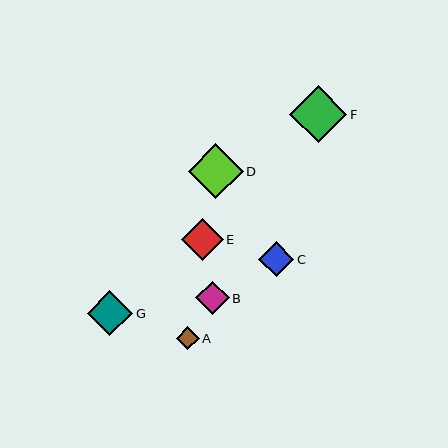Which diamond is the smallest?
Diamond A is the smallest with a size of approximately 22 pixels.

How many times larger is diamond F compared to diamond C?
Diamond F is approximately 1.6 times the size of diamond C.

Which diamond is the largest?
Diamond F is the largest with a size of approximately 57 pixels.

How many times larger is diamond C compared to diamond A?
Diamond C is approximately 1.6 times the size of diamond A.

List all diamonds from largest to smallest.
From largest to smallest: F, D, G, E, C, B, A.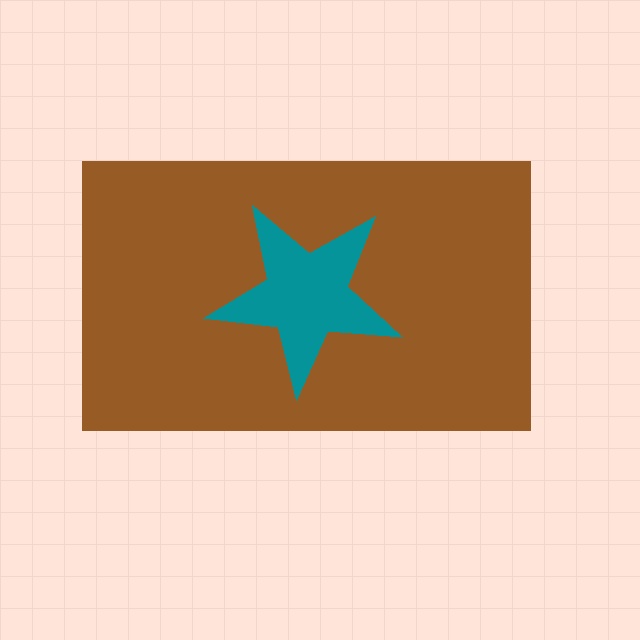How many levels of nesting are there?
2.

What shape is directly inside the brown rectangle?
The teal star.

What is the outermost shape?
The brown rectangle.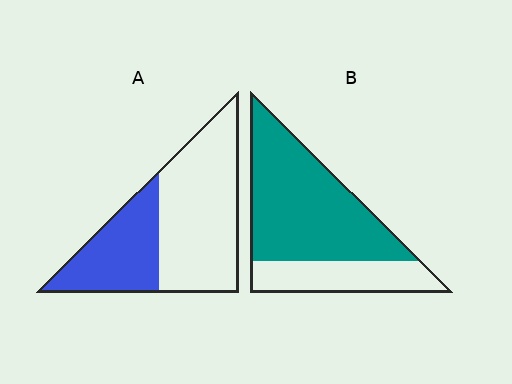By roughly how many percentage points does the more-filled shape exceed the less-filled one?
By roughly 35 percentage points (B over A).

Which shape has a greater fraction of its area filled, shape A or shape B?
Shape B.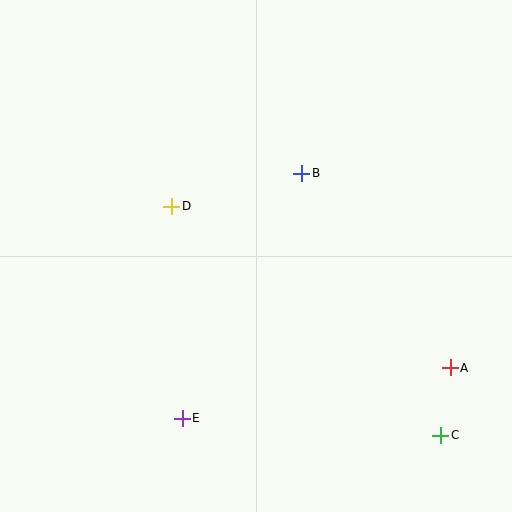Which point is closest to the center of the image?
Point B at (302, 173) is closest to the center.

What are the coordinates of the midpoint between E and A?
The midpoint between E and A is at (316, 393).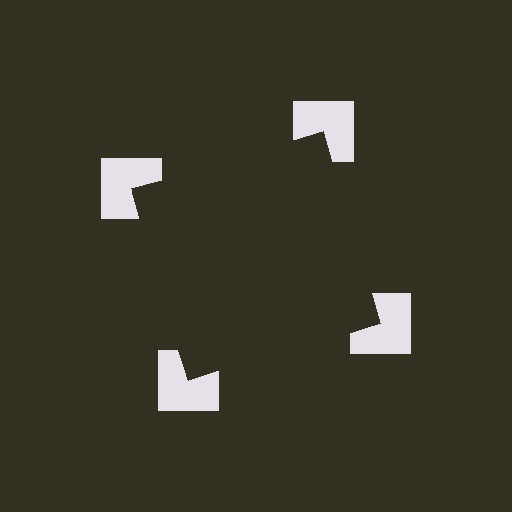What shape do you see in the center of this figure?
An illusory square — its edges are inferred from the aligned wedge cuts in the notched squares, not physically drawn.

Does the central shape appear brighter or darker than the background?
It typically appears slightly darker than the background, even though no actual brightness change is drawn.